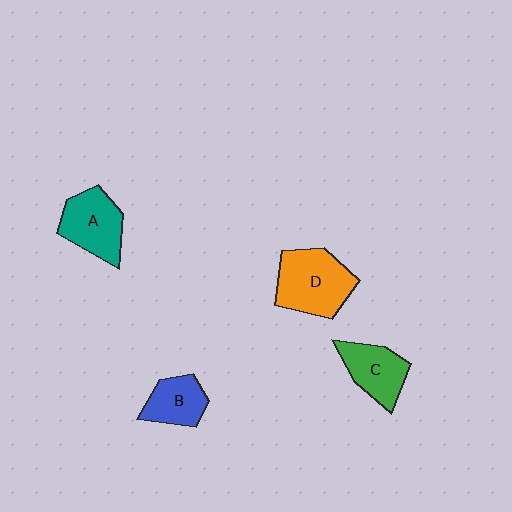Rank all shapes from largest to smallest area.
From largest to smallest: D (orange), A (teal), C (green), B (blue).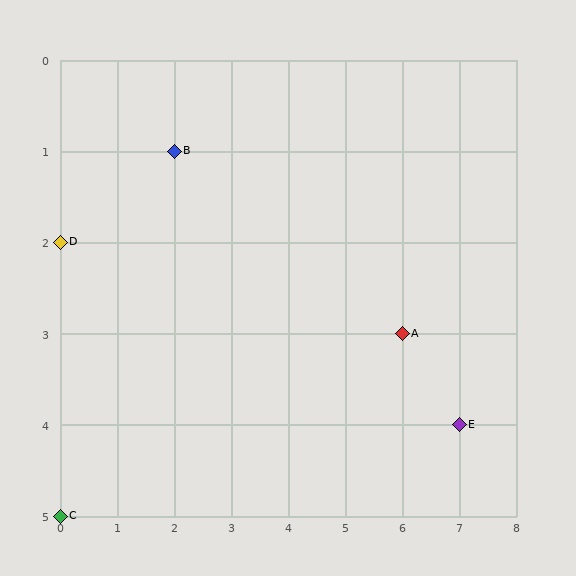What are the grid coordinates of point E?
Point E is at grid coordinates (7, 4).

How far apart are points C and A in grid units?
Points C and A are 6 columns and 2 rows apart (about 6.3 grid units diagonally).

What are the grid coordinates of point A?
Point A is at grid coordinates (6, 3).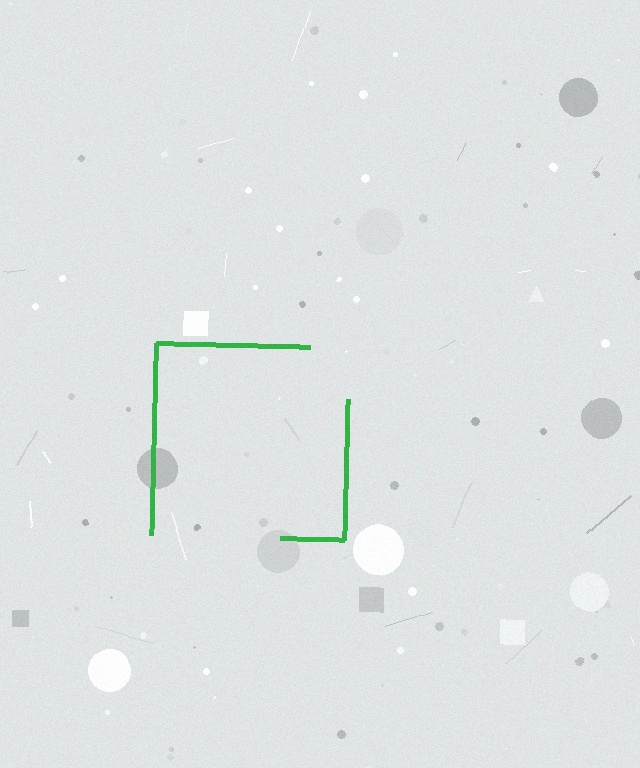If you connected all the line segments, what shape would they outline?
They would outline a square.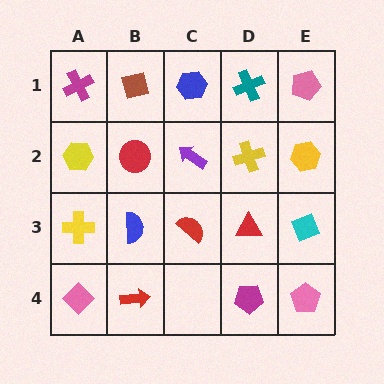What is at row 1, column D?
A teal cross.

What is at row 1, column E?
A pink pentagon.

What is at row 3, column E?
A cyan diamond.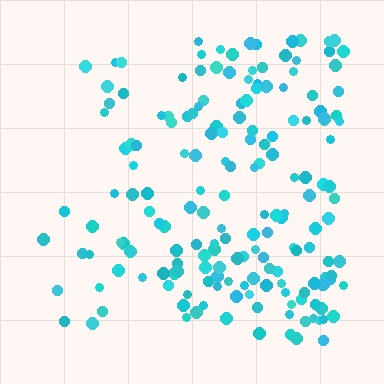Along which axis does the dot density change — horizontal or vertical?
Horizontal.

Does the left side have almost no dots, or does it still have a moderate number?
Still a moderate number, just noticeably fewer than the right.